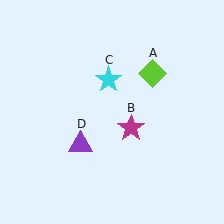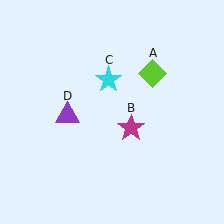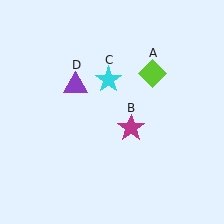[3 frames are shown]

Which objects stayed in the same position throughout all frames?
Lime diamond (object A) and magenta star (object B) and cyan star (object C) remained stationary.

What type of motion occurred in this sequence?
The purple triangle (object D) rotated clockwise around the center of the scene.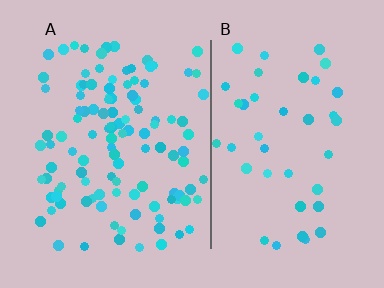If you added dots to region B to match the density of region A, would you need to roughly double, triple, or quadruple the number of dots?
Approximately triple.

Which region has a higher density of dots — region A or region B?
A (the left).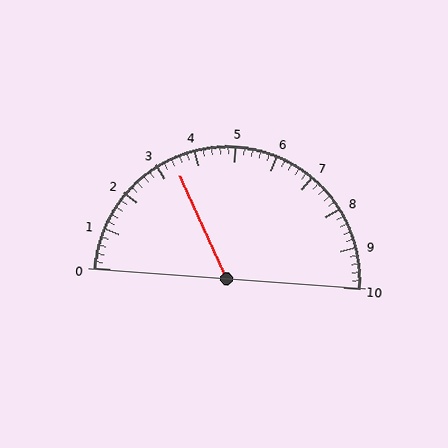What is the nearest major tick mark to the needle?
The nearest major tick mark is 3.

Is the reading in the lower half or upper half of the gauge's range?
The reading is in the lower half of the range (0 to 10).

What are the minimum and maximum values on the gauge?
The gauge ranges from 0 to 10.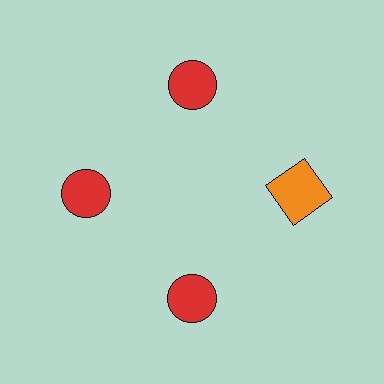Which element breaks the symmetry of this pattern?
The orange square at roughly the 3 o'clock position breaks the symmetry. All other shapes are red circles.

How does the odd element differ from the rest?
It differs in both color (orange instead of red) and shape (square instead of circle).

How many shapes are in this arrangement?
There are 4 shapes arranged in a ring pattern.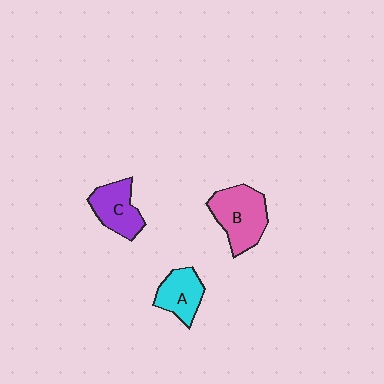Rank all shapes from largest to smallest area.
From largest to smallest: B (pink), C (purple), A (cyan).